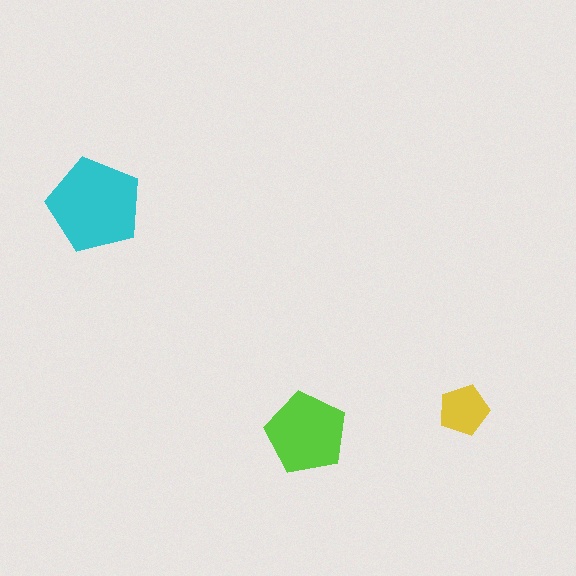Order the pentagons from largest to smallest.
the cyan one, the lime one, the yellow one.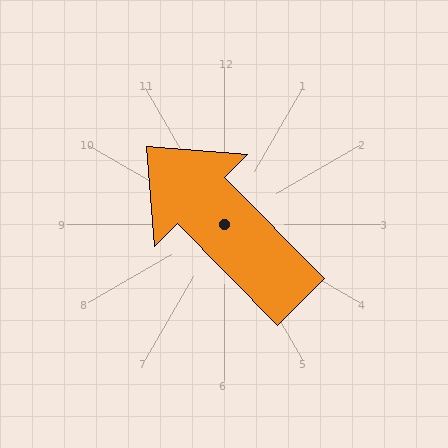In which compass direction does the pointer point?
Northwest.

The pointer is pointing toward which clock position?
Roughly 11 o'clock.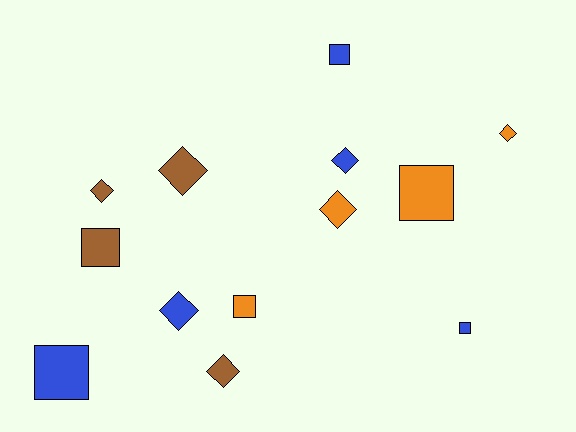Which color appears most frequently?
Blue, with 5 objects.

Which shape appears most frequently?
Diamond, with 7 objects.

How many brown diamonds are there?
There are 3 brown diamonds.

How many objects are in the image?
There are 13 objects.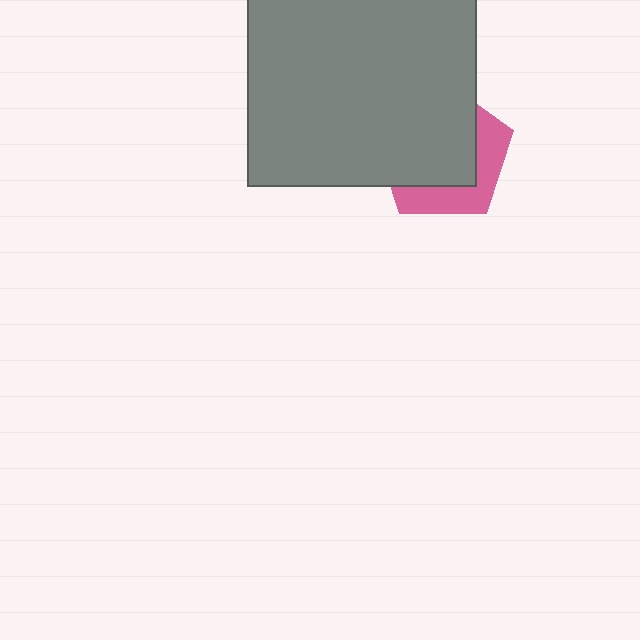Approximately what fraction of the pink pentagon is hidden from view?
Roughly 66% of the pink pentagon is hidden behind the gray square.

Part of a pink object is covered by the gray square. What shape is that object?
It is a pentagon.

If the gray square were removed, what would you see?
You would see the complete pink pentagon.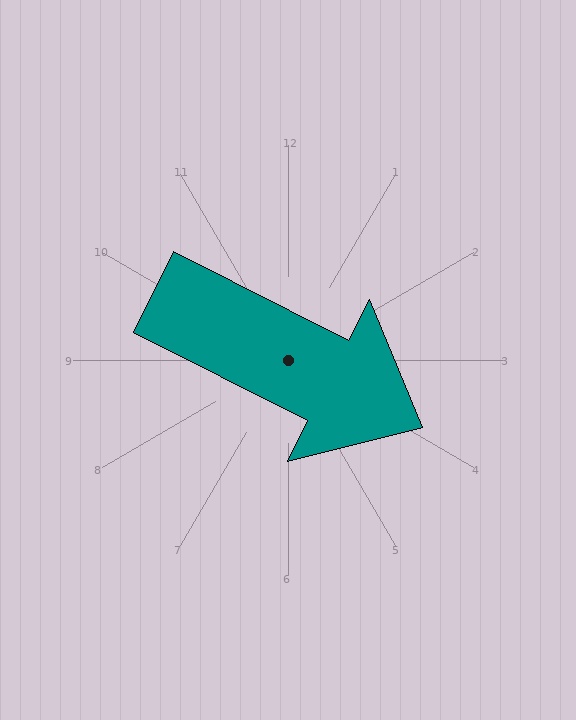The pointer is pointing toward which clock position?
Roughly 4 o'clock.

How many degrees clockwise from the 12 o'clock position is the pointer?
Approximately 117 degrees.